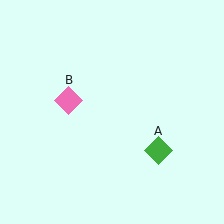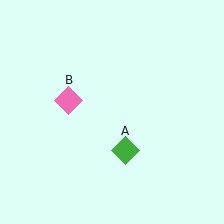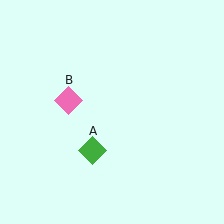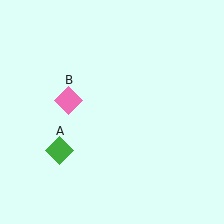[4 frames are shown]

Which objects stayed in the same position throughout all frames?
Pink diamond (object B) remained stationary.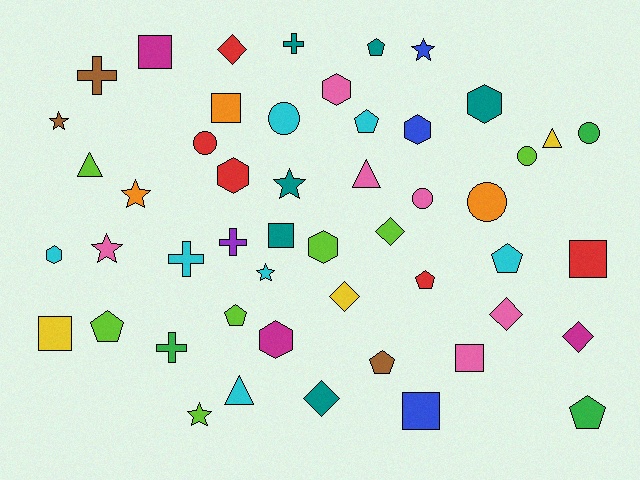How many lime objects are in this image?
There are 7 lime objects.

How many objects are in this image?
There are 50 objects.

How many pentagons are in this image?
There are 8 pentagons.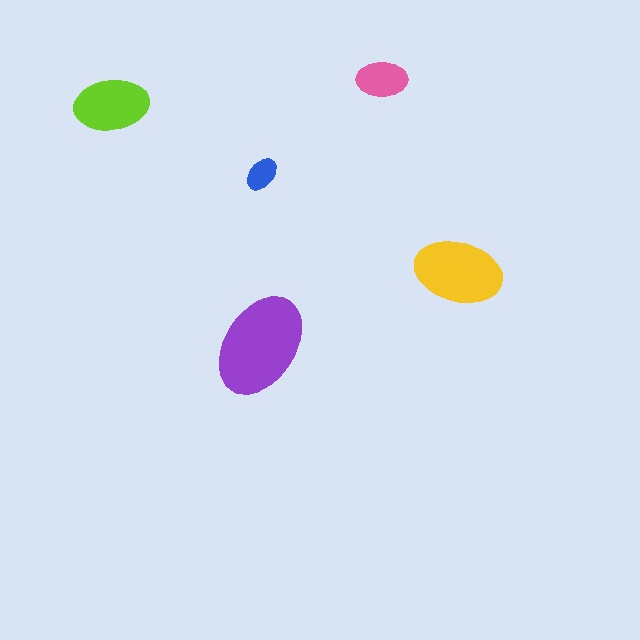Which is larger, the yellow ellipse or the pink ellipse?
The yellow one.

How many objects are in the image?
There are 5 objects in the image.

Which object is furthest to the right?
The yellow ellipse is rightmost.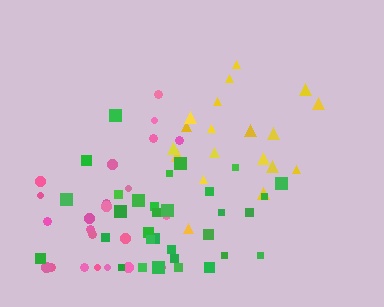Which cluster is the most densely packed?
Green.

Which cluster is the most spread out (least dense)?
Pink.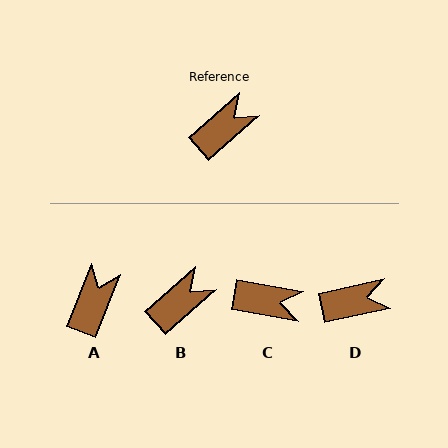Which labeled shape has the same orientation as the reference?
B.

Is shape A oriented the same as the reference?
No, it is off by about 27 degrees.